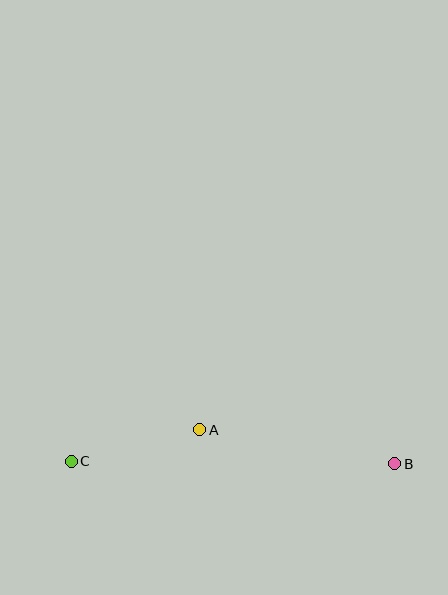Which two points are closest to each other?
Points A and C are closest to each other.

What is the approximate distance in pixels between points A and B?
The distance between A and B is approximately 198 pixels.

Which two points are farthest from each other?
Points B and C are farthest from each other.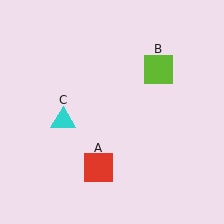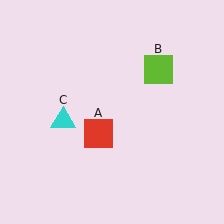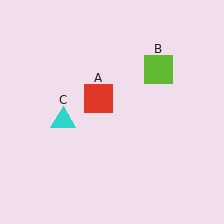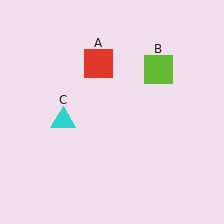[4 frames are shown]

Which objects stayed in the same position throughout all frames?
Lime square (object B) and cyan triangle (object C) remained stationary.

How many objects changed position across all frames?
1 object changed position: red square (object A).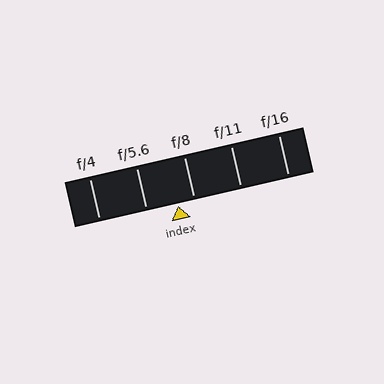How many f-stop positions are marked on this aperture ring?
There are 5 f-stop positions marked.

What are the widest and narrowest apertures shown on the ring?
The widest aperture shown is f/4 and the narrowest is f/16.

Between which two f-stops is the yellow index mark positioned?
The index mark is between f/5.6 and f/8.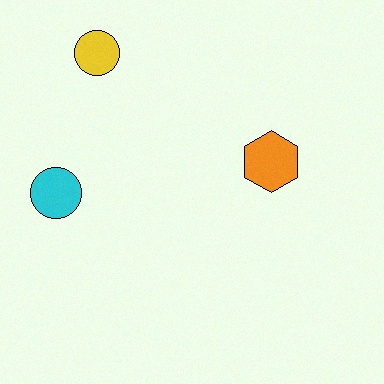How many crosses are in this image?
There are no crosses.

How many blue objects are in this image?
There are no blue objects.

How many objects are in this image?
There are 3 objects.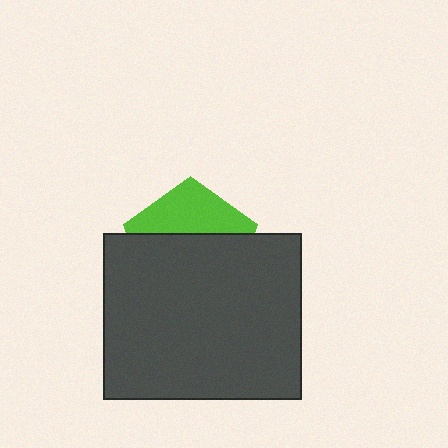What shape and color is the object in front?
The object in front is a dark gray rectangle.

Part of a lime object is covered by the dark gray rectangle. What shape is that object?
It is a pentagon.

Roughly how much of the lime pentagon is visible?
A small part of it is visible (roughly 37%).